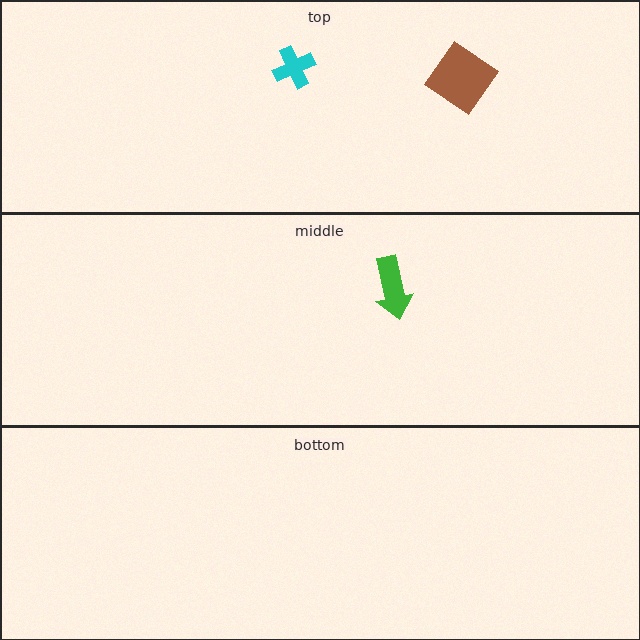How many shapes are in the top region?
2.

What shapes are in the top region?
The cyan cross, the brown diamond.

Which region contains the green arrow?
The middle region.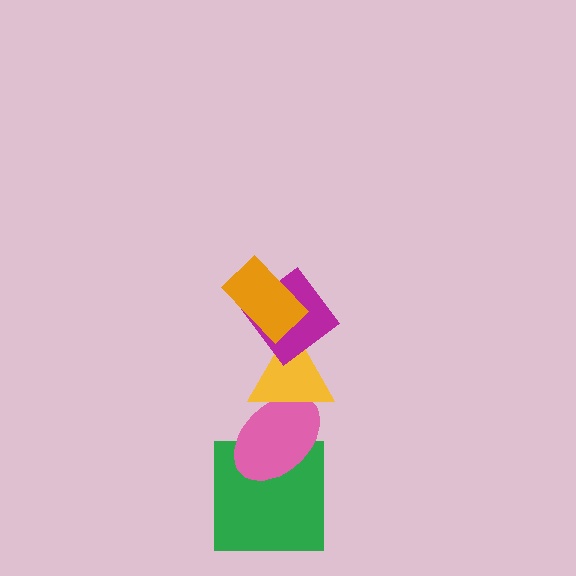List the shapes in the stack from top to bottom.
From top to bottom: the orange rectangle, the magenta diamond, the yellow triangle, the pink ellipse, the green square.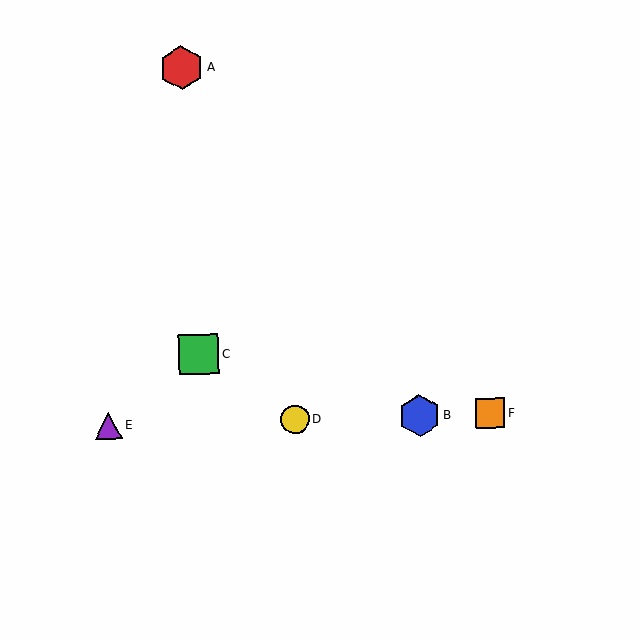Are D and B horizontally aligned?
Yes, both are at y≈419.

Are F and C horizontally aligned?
No, F is at y≈413 and C is at y≈354.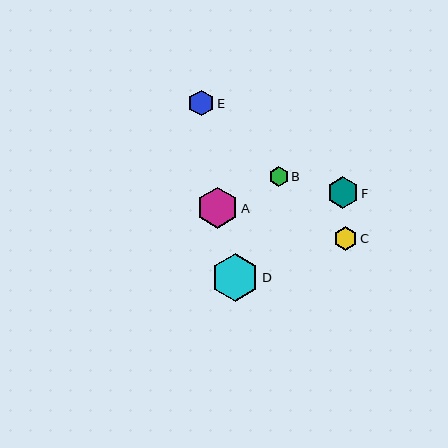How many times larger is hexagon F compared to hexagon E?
Hexagon F is approximately 1.2 times the size of hexagon E.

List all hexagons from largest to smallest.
From largest to smallest: D, A, F, E, C, B.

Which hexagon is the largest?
Hexagon D is the largest with a size of approximately 48 pixels.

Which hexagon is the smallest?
Hexagon B is the smallest with a size of approximately 19 pixels.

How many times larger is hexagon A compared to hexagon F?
Hexagon A is approximately 1.3 times the size of hexagon F.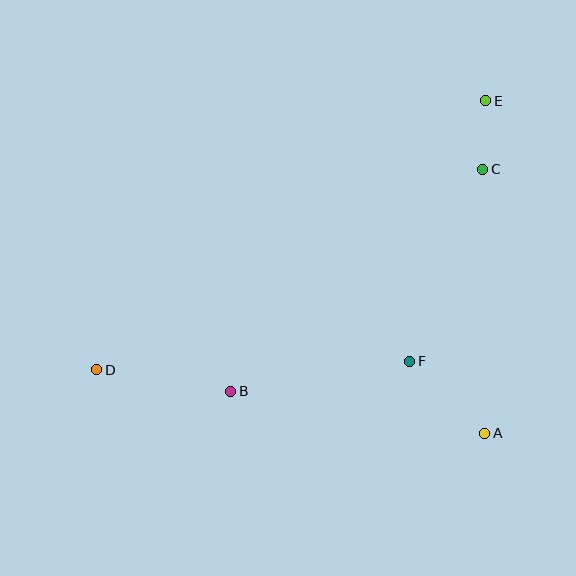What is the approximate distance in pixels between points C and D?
The distance between C and D is approximately 435 pixels.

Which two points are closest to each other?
Points C and E are closest to each other.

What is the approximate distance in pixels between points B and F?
The distance between B and F is approximately 181 pixels.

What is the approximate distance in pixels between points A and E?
The distance between A and E is approximately 332 pixels.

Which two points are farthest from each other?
Points D and E are farthest from each other.